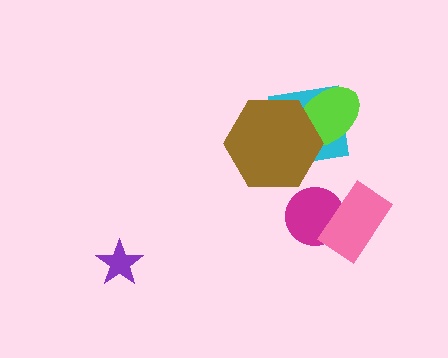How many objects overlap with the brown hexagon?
2 objects overlap with the brown hexagon.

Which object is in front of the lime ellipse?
The brown hexagon is in front of the lime ellipse.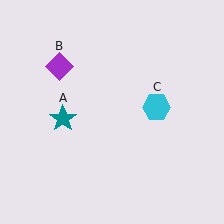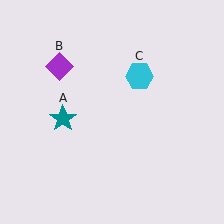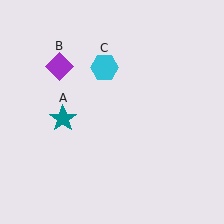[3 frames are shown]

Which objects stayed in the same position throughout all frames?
Teal star (object A) and purple diamond (object B) remained stationary.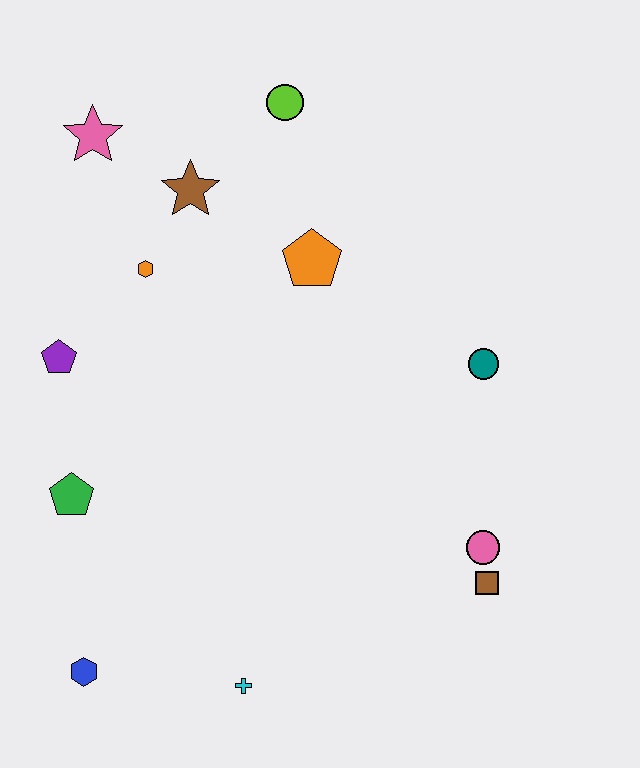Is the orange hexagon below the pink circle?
No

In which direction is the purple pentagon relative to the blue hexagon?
The purple pentagon is above the blue hexagon.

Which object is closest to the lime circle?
The brown star is closest to the lime circle.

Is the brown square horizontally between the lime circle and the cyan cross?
No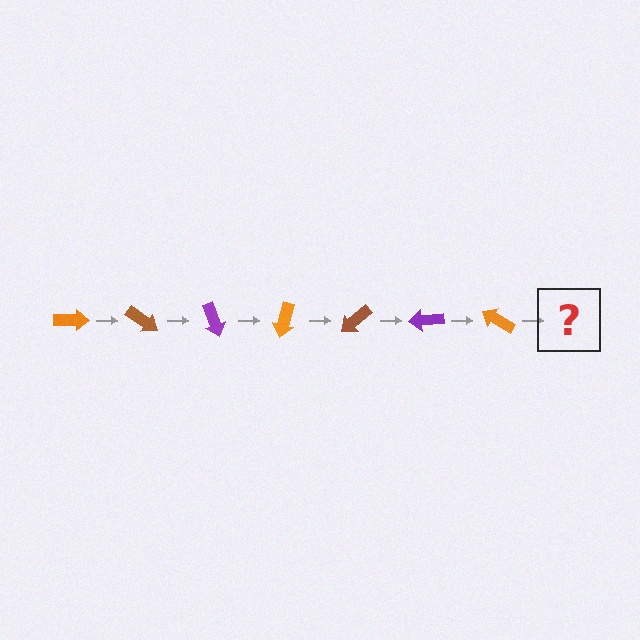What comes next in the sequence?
The next element should be a brown arrow, rotated 245 degrees from the start.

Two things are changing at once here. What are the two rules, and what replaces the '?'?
The two rules are that it rotates 35 degrees each step and the color cycles through orange, brown, and purple. The '?' should be a brown arrow, rotated 245 degrees from the start.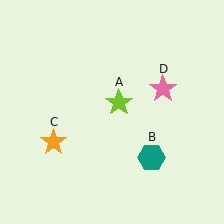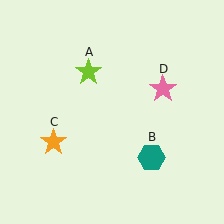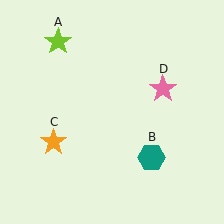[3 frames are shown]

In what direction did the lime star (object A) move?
The lime star (object A) moved up and to the left.